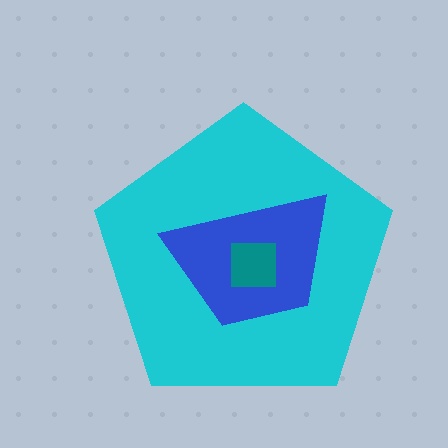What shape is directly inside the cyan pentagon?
The blue trapezoid.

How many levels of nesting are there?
3.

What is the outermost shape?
The cyan pentagon.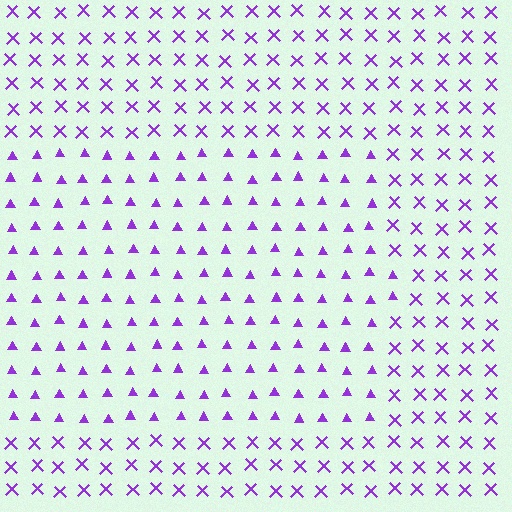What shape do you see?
I see a rectangle.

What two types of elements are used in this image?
The image uses triangles inside the rectangle region and X marks outside it.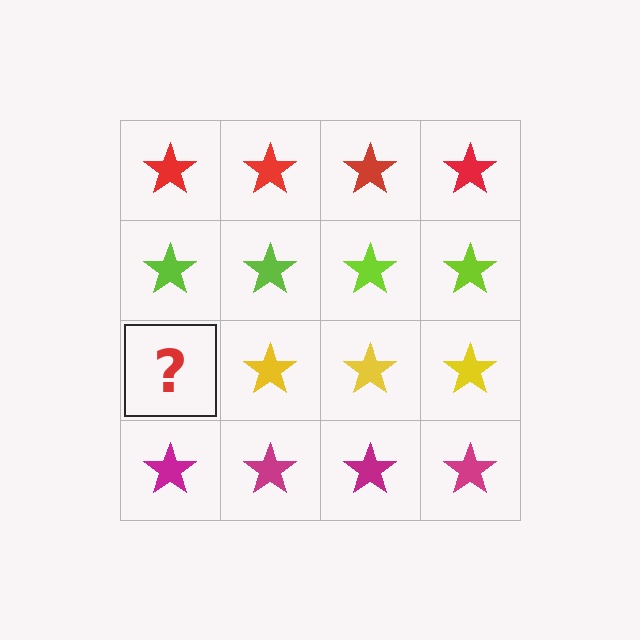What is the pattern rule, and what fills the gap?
The rule is that each row has a consistent color. The gap should be filled with a yellow star.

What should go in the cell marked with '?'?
The missing cell should contain a yellow star.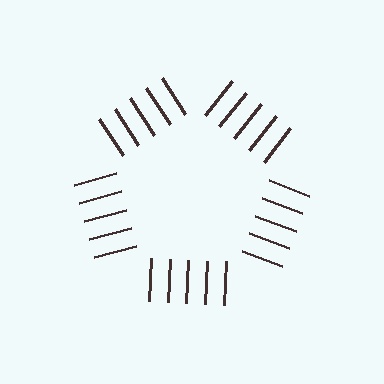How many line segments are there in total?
25 — 5 along each of the 5 edges.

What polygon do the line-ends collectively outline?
An illusory pentagon — the line segments terminate on its edges but no continuous stroke is drawn.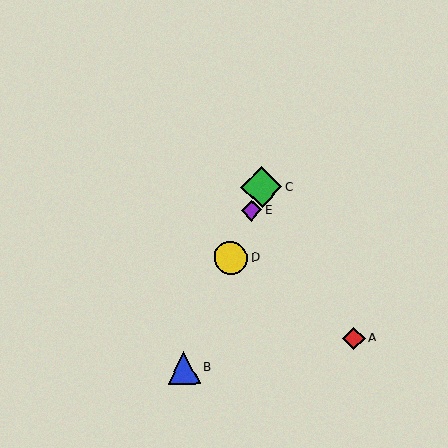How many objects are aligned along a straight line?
4 objects (B, C, D, E) are aligned along a straight line.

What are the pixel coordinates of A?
Object A is at (354, 338).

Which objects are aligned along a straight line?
Objects B, C, D, E are aligned along a straight line.